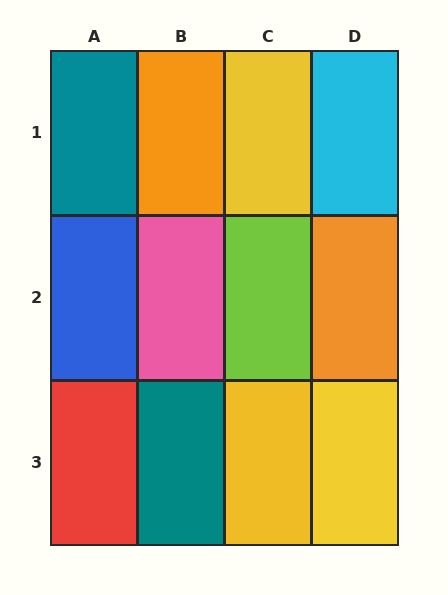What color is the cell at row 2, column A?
Blue.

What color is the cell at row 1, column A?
Teal.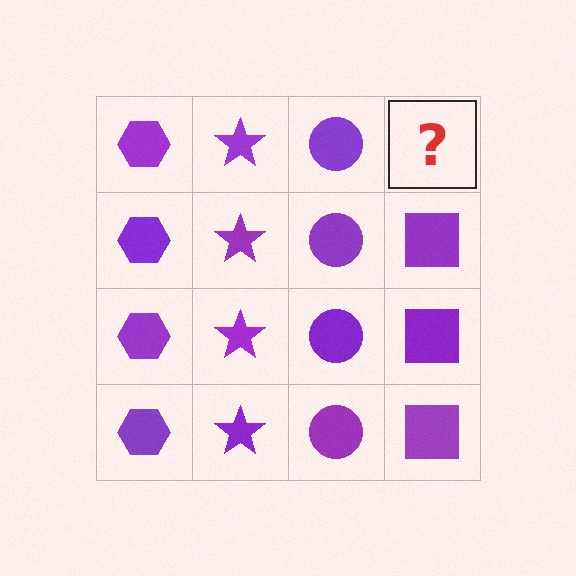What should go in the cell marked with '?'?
The missing cell should contain a purple square.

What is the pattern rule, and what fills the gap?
The rule is that each column has a consistent shape. The gap should be filled with a purple square.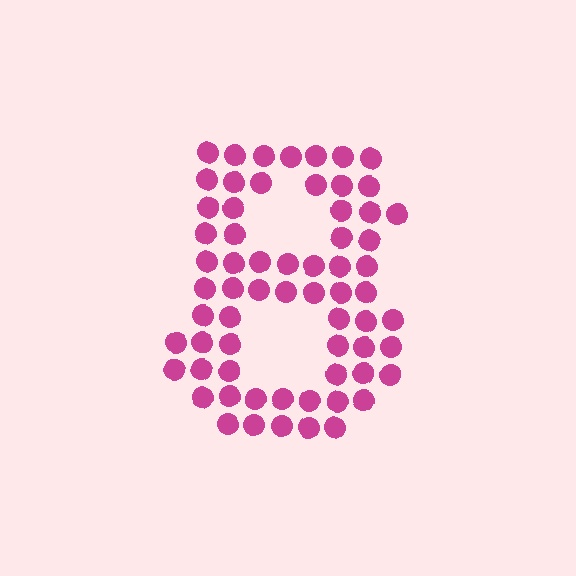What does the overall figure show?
The overall figure shows the digit 8.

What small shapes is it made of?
It is made of small circles.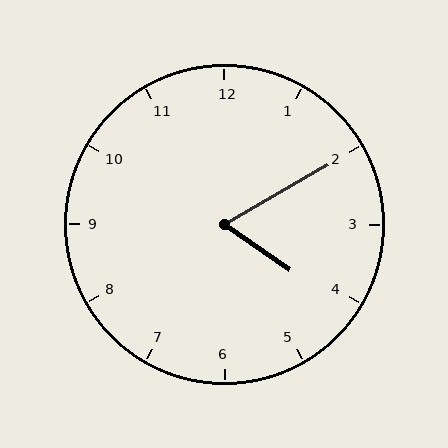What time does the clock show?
4:10.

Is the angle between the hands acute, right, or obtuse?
It is acute.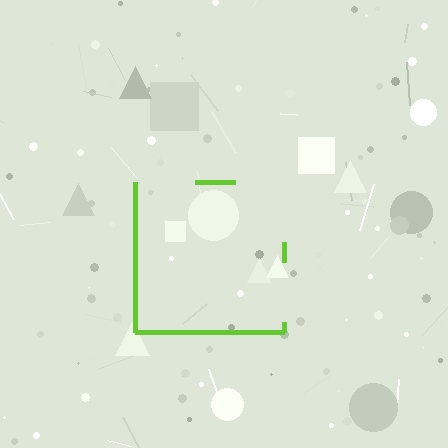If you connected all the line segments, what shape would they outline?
They would outline a square.